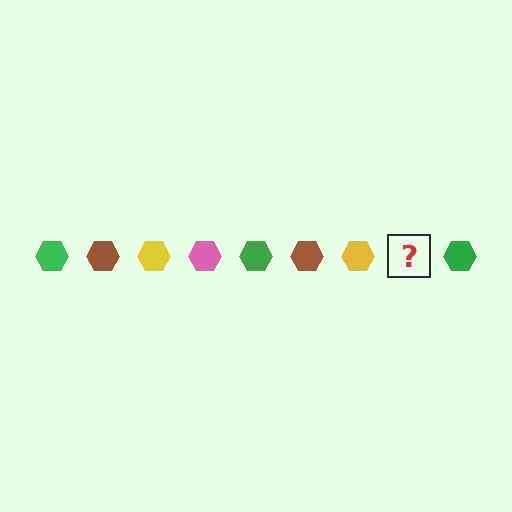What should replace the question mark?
The question mark should be replaced with a pink hexagon.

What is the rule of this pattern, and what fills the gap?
The rule is that the pattern cycles through green, brown, yellow, pink hexagons. The gap should be filled with a pink hexagon.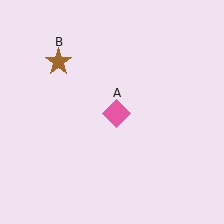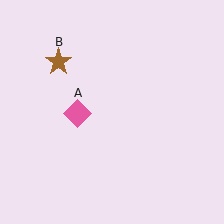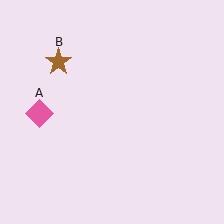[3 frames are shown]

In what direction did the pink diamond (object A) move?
The pink diamond (object A) moved left.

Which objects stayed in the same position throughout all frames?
Brown star (object B) remained stationary.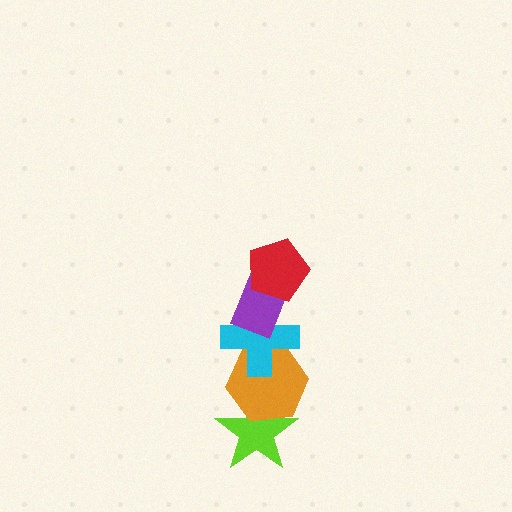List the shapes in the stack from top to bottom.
From top to bottom: the red pentagon, the purple rectangle, the cyan cross, the orange hexagon, the lime star.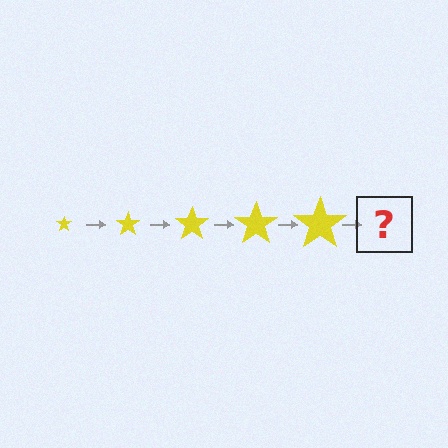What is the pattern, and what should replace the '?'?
The pattern is that the star gets progressively larger each step. The '?' should be a yellow star, larger than the previous one.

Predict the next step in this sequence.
The next step is a yellow star, larger than the previous one.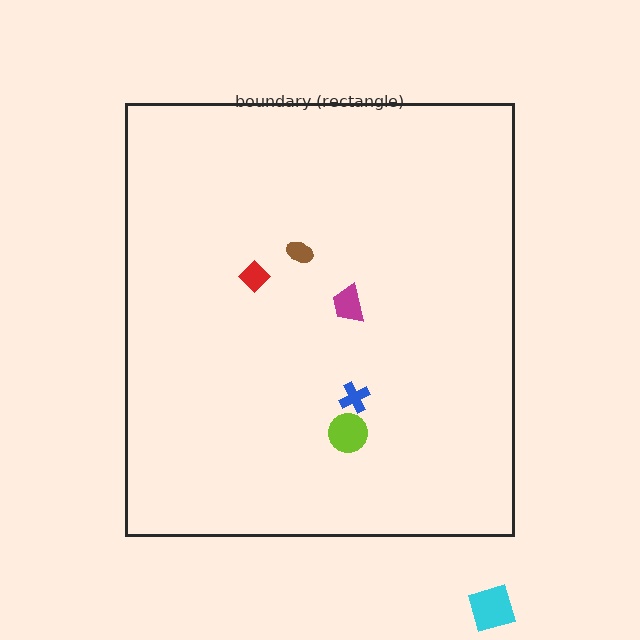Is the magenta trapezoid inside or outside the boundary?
Inside.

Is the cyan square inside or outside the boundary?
Outside.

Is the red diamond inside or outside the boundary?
Inside.